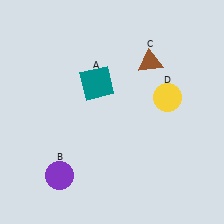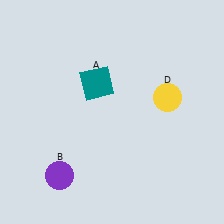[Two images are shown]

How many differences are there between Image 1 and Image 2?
There is 1 difference between the two images.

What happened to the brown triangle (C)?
The brown triangle (C) was removed in Image 2. It was in the top-right area of Image 1.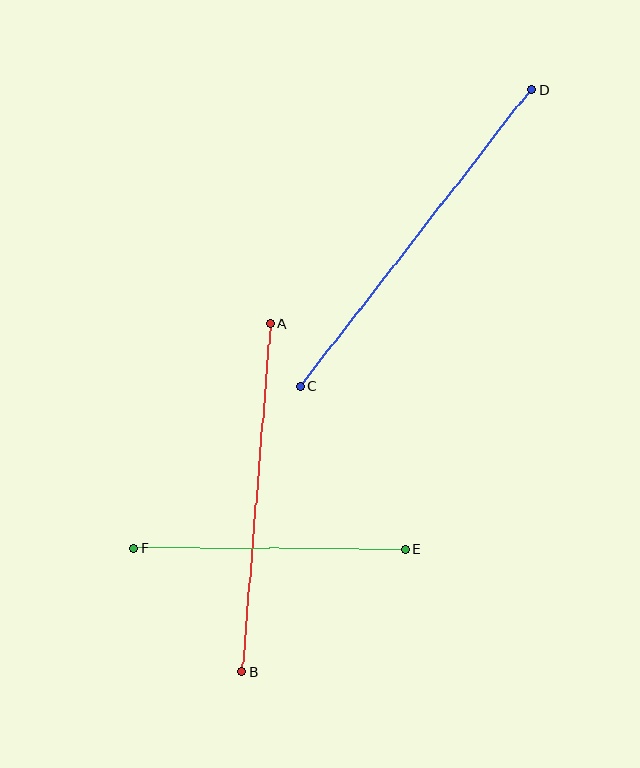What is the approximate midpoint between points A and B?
The midpoint is at approximately (256, 497) pixels.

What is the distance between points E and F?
The distance is approximately 271 pixels.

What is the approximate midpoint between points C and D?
The midpoint is at approximately (416, 238) pixels.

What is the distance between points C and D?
The distance is approximately 376 pixels.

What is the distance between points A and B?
The distance is approximately 349 pixels.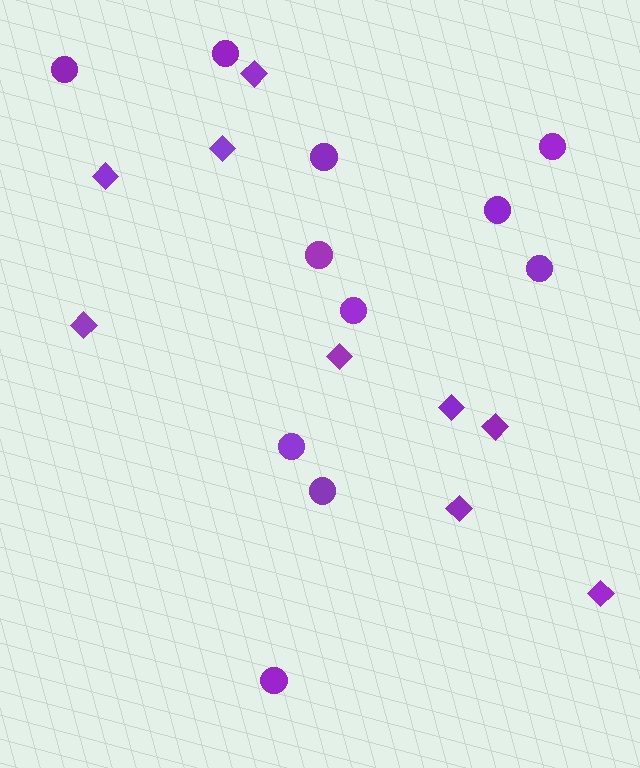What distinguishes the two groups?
There are 2 groups: one group of diamonds (9) and one group of circles (11).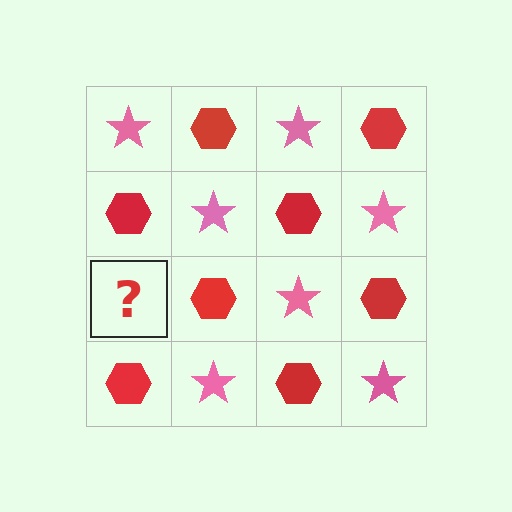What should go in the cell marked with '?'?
The missing cell should contain a pink star.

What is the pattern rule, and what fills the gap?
The rule is that it alternates pink star and red hexagon in a checkerboard pattern. The gap should be filled with a pink star.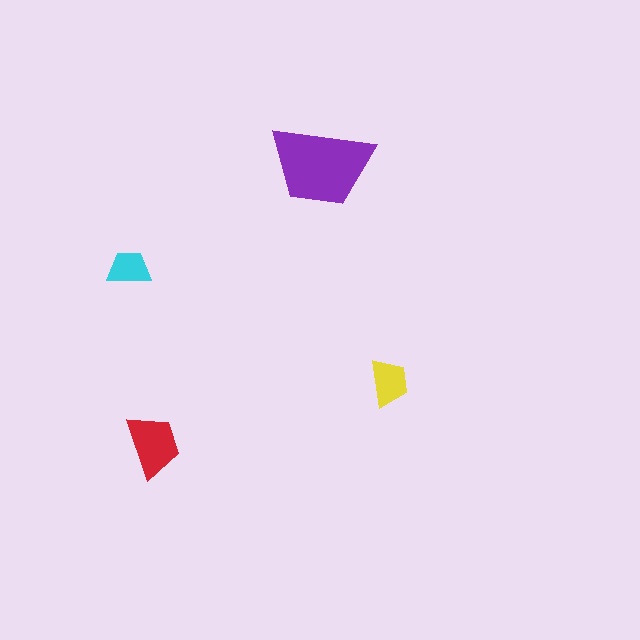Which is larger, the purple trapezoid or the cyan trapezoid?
The purple one.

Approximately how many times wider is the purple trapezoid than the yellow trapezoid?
About 2 times wider.